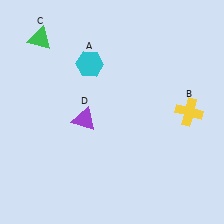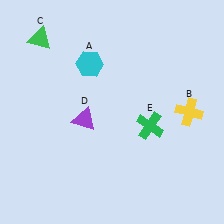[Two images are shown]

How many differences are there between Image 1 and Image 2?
There is 1 difference between the two images.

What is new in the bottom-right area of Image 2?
A green cross (E) was added in the bottom-right area of Image 2.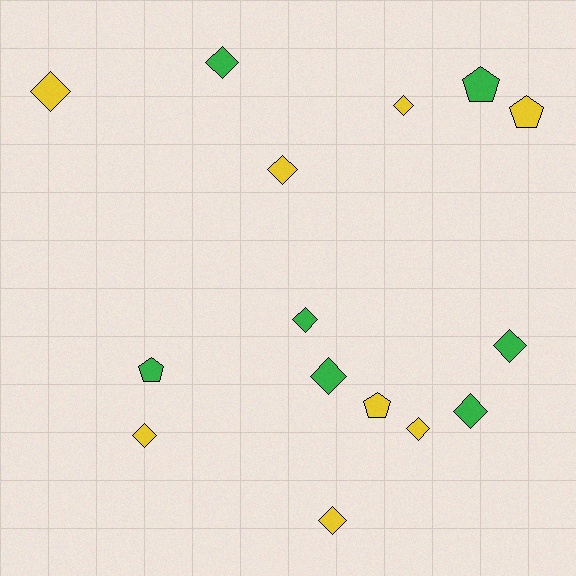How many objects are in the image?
There are 15 objects.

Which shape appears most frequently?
Diamond, with 11 objects.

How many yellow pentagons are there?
There are 2 yellow pentagons.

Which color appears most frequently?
Yellow, with 8 objects.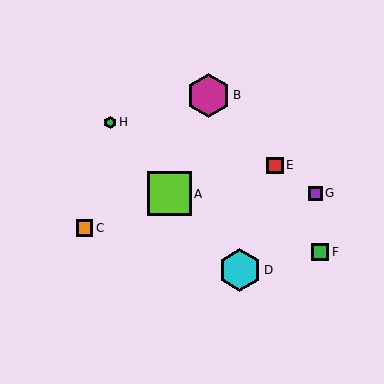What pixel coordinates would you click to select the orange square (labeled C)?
Click at (84, 228) to select the orange square C.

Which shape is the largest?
The magenta hexagon (labeled B) is the largest.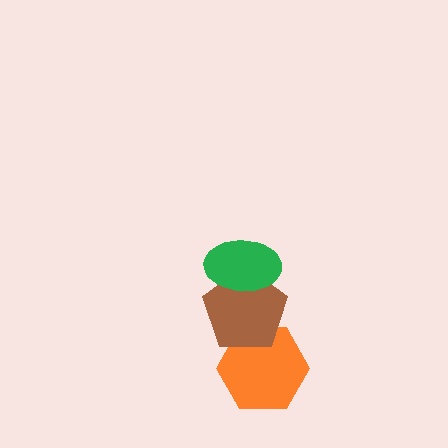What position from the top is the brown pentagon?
The brown pentagon is 2nd from the top.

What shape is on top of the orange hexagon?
The brown pentagon is on top of the orange hexagon.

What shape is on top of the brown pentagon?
The green ellipse is on top of the brown pentagon.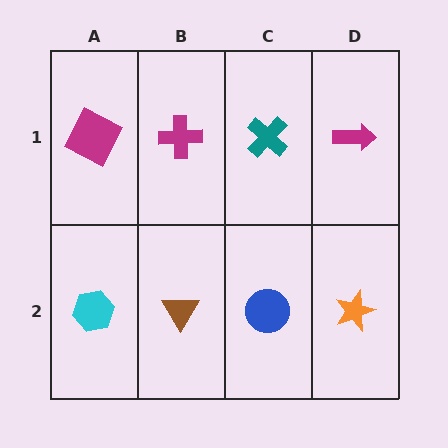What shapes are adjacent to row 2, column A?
A magenta square (row 1, column A), a brown triangle (row 2, column B).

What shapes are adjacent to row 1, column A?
A cyan hexagon (row 2, column A), a magenta cross (row 1, column B).